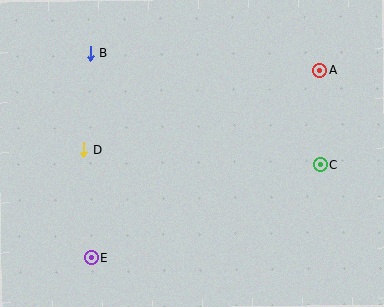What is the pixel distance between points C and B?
The distance between C and B is 256 pixels.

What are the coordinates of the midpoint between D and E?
The midpoint between D and E is at (88, 204).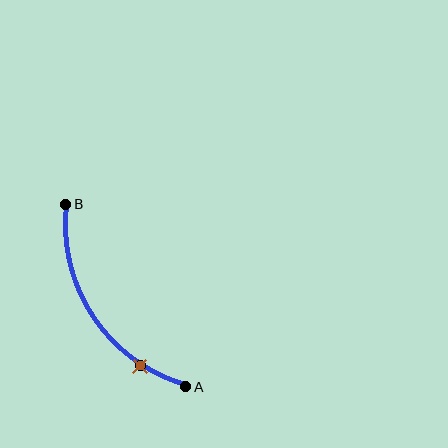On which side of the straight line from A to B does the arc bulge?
The arc bulges to the left of the straight line connecting A and B.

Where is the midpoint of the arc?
The arc midpoint is the point on the curve farthest from the straight line joining A and B. It sits to the left of that line.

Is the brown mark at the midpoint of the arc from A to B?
No. The brown mark lies on the arc but is closer to endpoint A. The arc midpoint would be at the point on the curve equidistant along the arc from both A and B.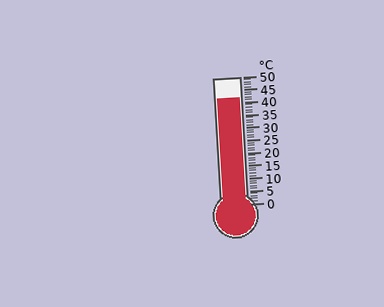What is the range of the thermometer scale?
The thermometer scale ranges from 0°C to 50°C.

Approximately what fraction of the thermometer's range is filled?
The thermometer is filled to approximately 85% of its range.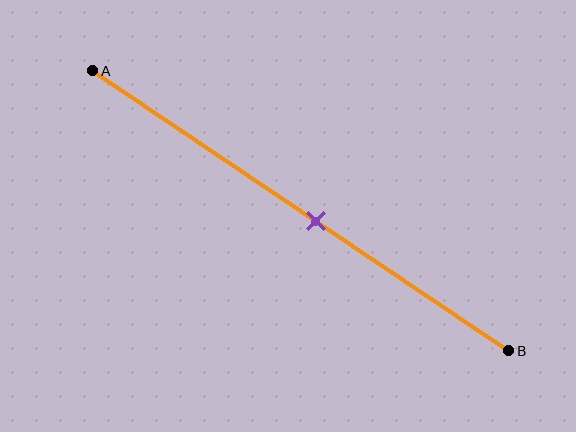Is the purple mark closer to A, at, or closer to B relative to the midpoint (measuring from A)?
The purple mark is closer to point B than the midpoint of segment AB.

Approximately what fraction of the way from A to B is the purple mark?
The purple mark is approximately 55% of the way from A to B.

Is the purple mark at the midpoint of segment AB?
No, the mark is at about 55% from A, not at the 50% midpoint.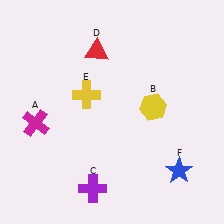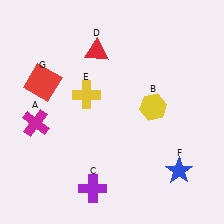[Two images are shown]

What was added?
A red square (G) was added in Image 2.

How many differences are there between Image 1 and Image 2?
There is 1 difference between the two images.